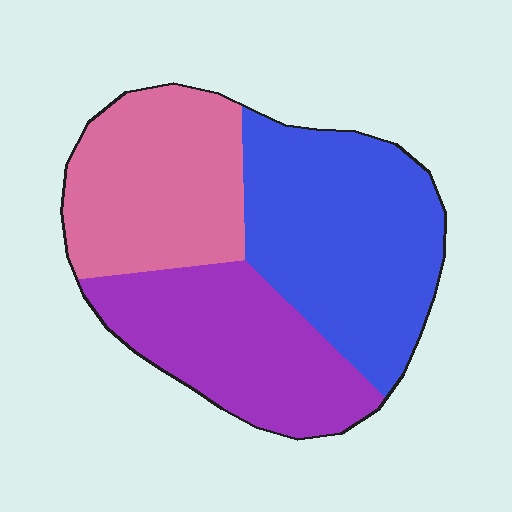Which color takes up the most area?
Blue, at roughly 40%.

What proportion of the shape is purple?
Purple covers roughly 30% of the shape.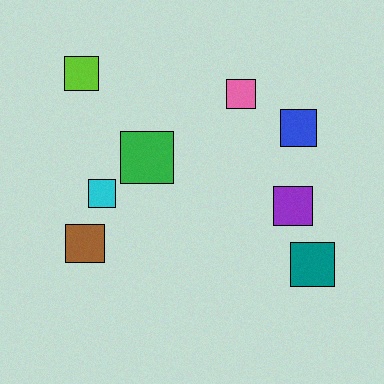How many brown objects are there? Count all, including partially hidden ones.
There is 1 brown object.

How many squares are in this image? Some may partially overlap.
There are 8 squares.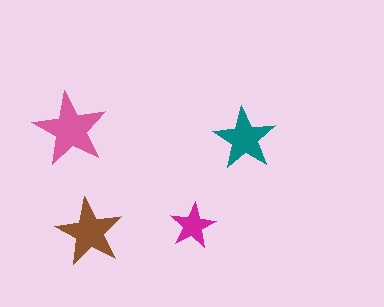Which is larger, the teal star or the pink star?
The pink one.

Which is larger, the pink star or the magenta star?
The pink one.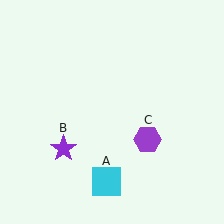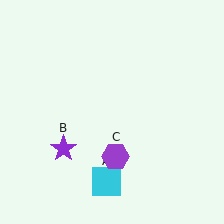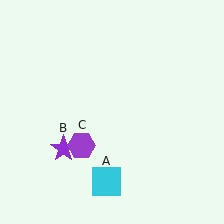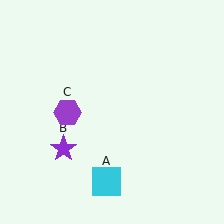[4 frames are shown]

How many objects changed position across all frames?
1 object changed position: purple hexagon (object C).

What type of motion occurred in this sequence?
The purple hexagon (object C) rotated clockwise around the center of the scene.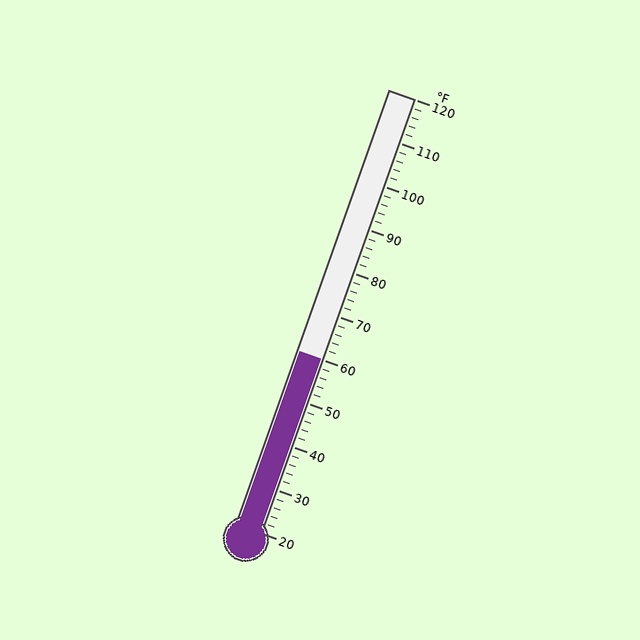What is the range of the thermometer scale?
The thermometer scale ranges from 20°F to 120°F.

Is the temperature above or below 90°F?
The temperature is below 90°F.